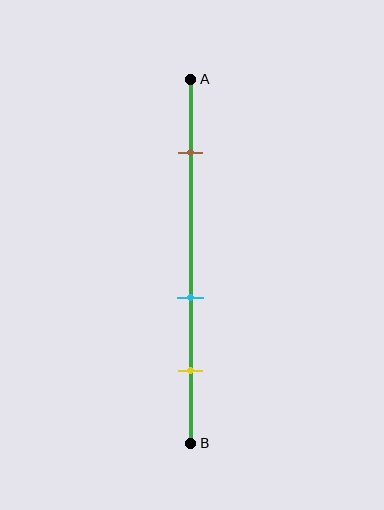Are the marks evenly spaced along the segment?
No, the marks are not evenly spaced.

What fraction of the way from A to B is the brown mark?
The brown mark is approximately 20% (0.2) of the way from A to B.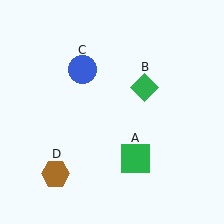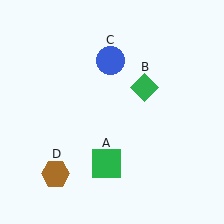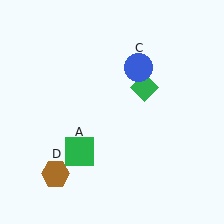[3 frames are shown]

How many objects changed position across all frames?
2 objects changed position: green square (object A), blue circle (object C).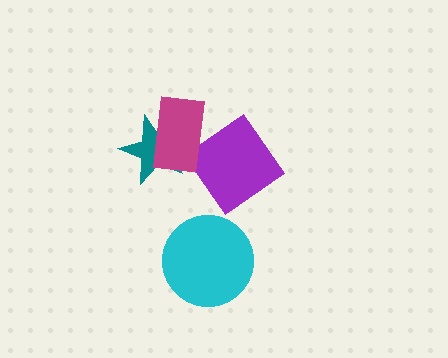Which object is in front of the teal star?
The magenta rectangle is in front of the teal star.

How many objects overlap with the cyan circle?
0 objects overlap with the cyan circle.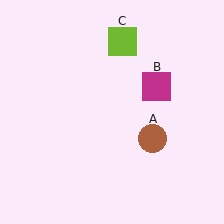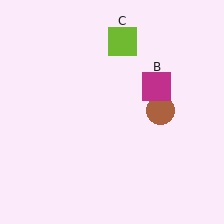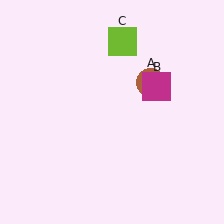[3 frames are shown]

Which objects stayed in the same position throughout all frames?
Magenta square (object B) and lime square (object C) remained stationary.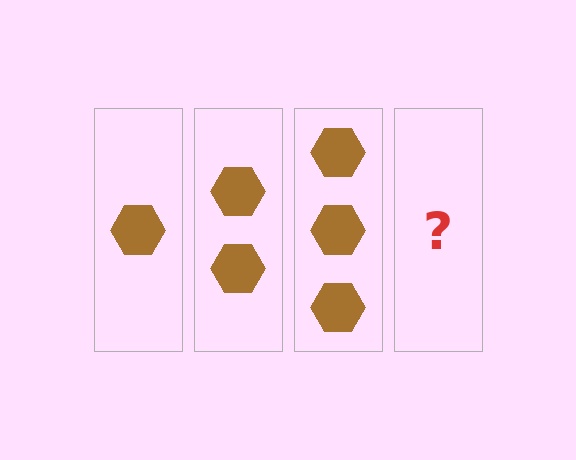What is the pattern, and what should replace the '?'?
The pattern is that each step adds one more hexagon. The '?' should be 4 hexagons.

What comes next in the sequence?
The next element should be 4 hexagons.